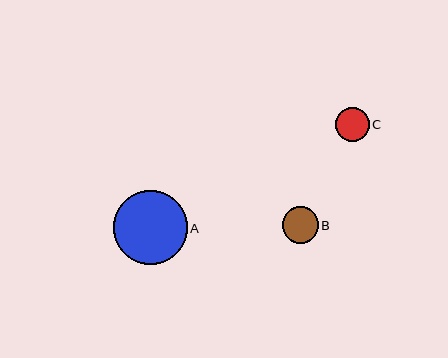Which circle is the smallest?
Circle C is the smallest with a size of approximately 34 pixels.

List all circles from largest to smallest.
From largest to smallest: A, B, C.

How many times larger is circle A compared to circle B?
Circle A is approximately 2.0 times the size of circle B.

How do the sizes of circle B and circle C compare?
Circle B and circle C are approximately the same size.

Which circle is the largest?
Circle A is the largest with a size of approximately 74 pixels.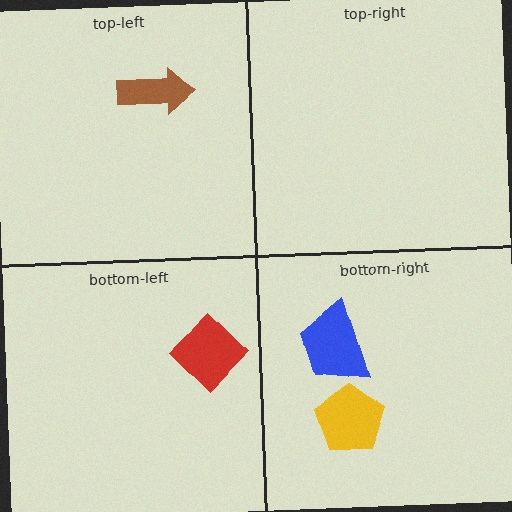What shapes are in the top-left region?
The brown arrow.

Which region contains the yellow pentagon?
The bottom-right region.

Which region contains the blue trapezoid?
The bottom-right region.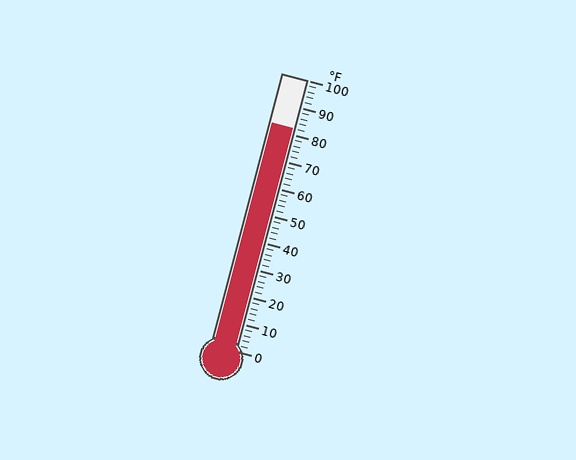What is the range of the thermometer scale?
The thermometer scale ranges from 0°F to 100°F.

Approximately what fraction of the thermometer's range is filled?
The thermometer is filled to approximately 80% of its range.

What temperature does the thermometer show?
The thermometer shows approximately 82°F.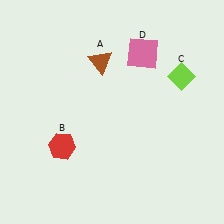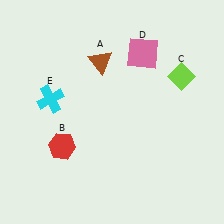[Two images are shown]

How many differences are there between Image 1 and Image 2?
There is 1 difference between the two images.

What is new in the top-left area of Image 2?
A cyan cross (E) was added in the top-left area of Image 2.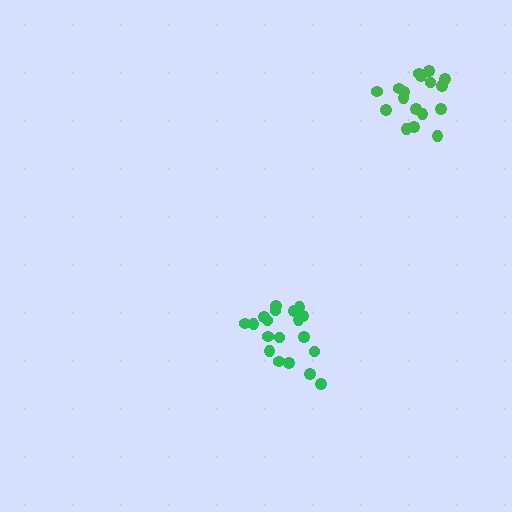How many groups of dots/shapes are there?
There are 2 groups.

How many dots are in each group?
Group 1: 17 dots, Group 2: 19 dots (36 total).